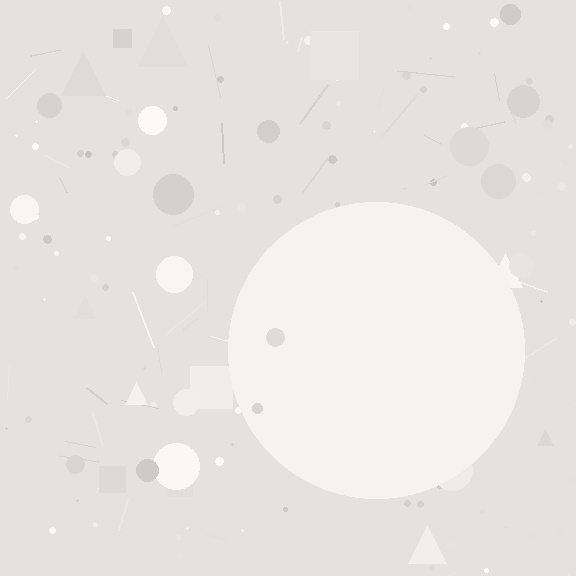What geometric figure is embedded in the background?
A circle is embedded in the background.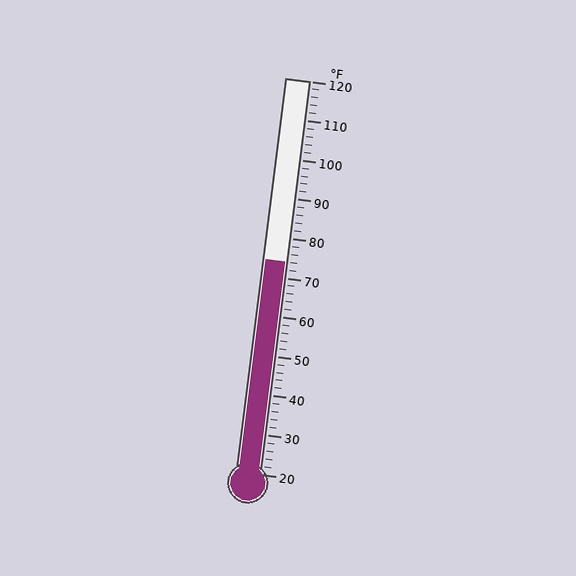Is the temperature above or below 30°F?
The temperature is above 30°F.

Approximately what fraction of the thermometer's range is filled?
The thermometer is filled to approximately 55% of its range.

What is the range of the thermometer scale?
The thermometer scale ranges from 20°F to 120°F.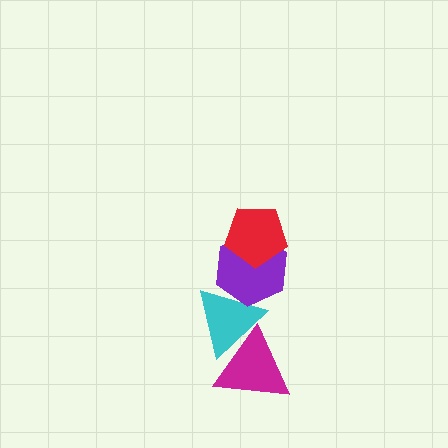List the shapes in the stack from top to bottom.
From top to bottom: the red pentagon, the purple hexagon, the cyan triangle, the magenta triangle.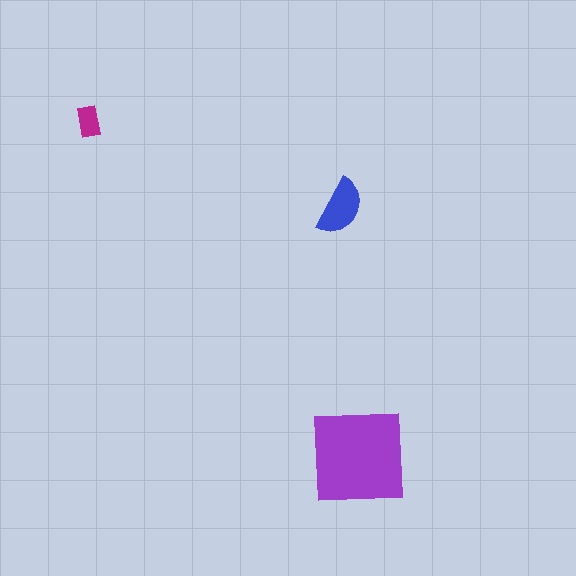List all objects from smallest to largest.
The magenta rectangle, the blue semicircle, the purple square.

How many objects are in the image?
There are 3 objects in the image.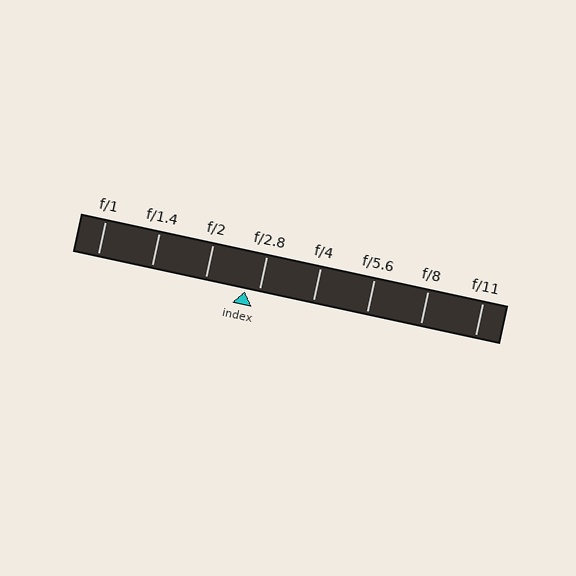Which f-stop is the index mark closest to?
The index mark is closest to f/2.8.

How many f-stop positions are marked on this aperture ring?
There are 8 f-stop positions marked.